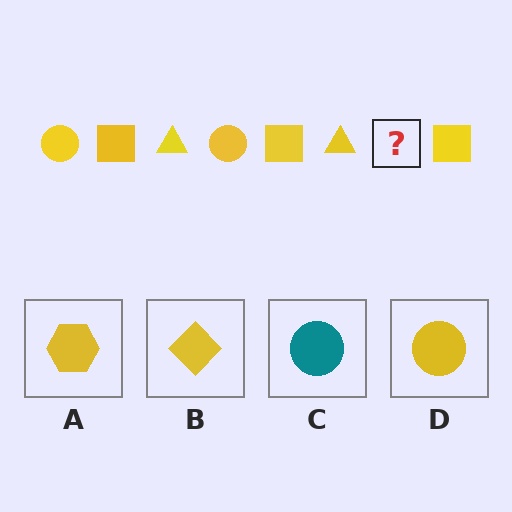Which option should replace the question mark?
Option D.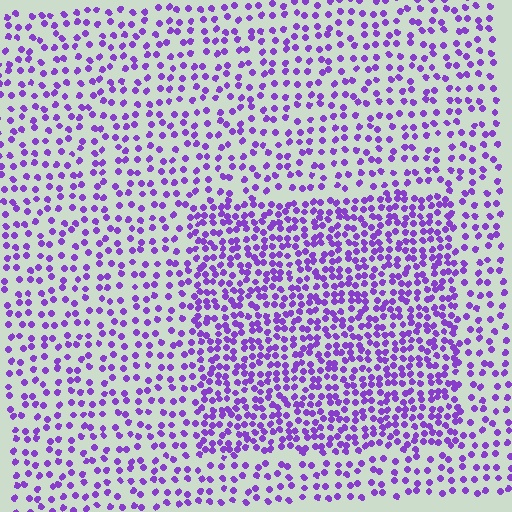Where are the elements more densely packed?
The elements are more densely packed inside the rectangle boundary.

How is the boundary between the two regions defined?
The boundary is defined by a change in element density (approximately 1.9x ratio). All elements are the same color, size, and shape.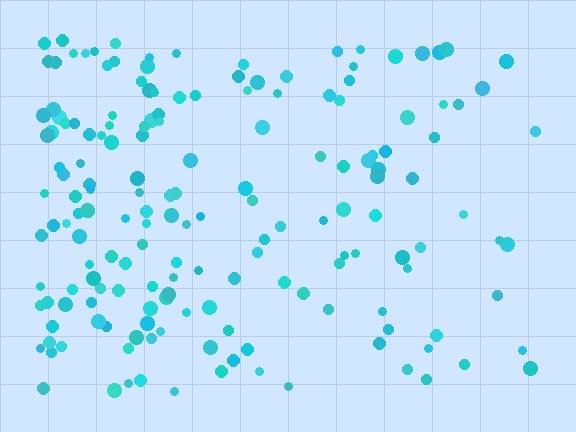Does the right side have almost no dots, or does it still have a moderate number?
Still a moderate number, just noticeably fewer than the left.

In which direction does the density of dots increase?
From right to left, with the left side densest.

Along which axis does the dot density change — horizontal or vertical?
Horizontal.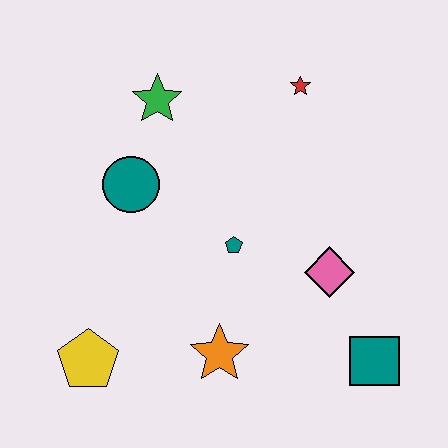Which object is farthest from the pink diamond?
The yellow pentagon is farthest from the pink diamond.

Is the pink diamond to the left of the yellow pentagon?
No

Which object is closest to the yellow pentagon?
The orange star is closest to the yellow pentagon.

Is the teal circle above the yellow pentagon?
Yes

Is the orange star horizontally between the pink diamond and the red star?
No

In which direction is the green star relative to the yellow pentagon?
The green star is above the yellow pentagon.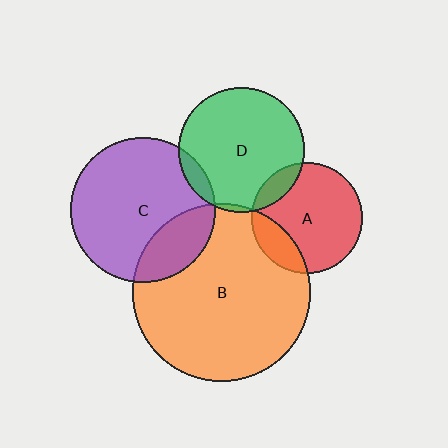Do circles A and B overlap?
Yes.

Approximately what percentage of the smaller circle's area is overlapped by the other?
Approximately 20%.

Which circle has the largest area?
Circle B (orange).